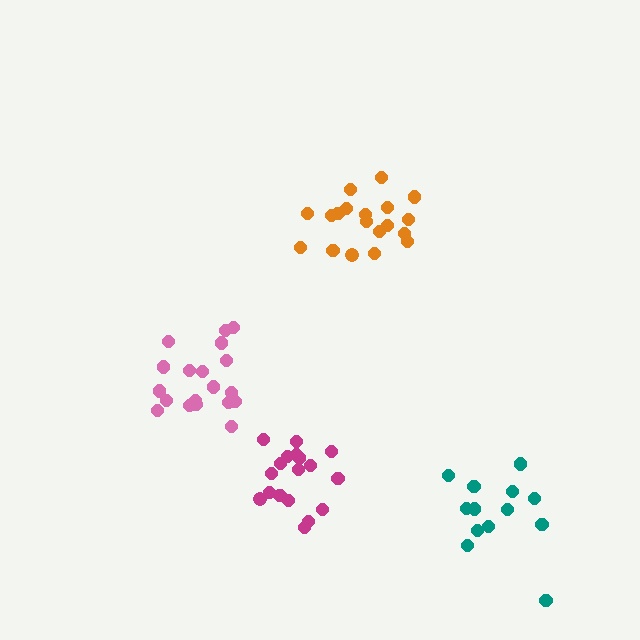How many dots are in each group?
Group 1: 18 dots, Group 2: 19 dots, Group 3: 13 dots, Group 4: 19 dots (69 total).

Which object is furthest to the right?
The teal cluster is rightmost.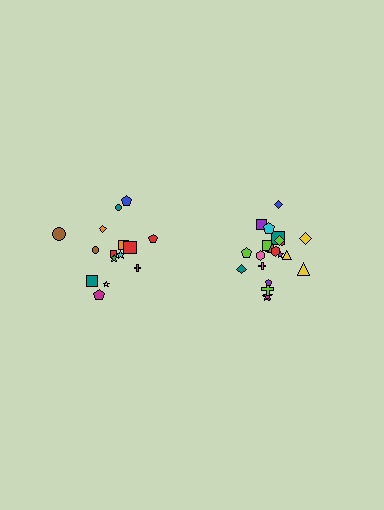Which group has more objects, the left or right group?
The right group.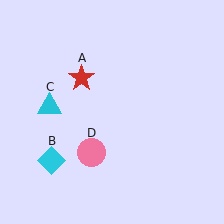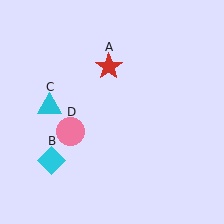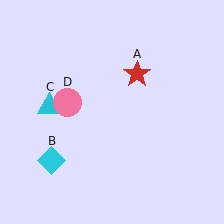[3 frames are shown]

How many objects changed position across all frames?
2 objects changed position: red star (object A), pink circle (object D).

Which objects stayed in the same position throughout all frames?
Cyan diamond (object B) and cyan triangle (object C) remained stationary.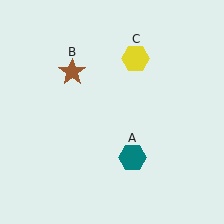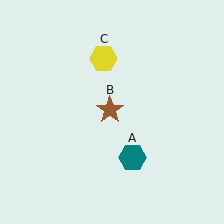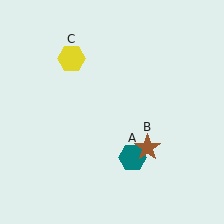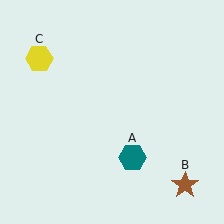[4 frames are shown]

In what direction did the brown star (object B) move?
The brown star (object B) moved down and to the right.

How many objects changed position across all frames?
2 objects changed position: brown star (object B), yellow hexagon (object C).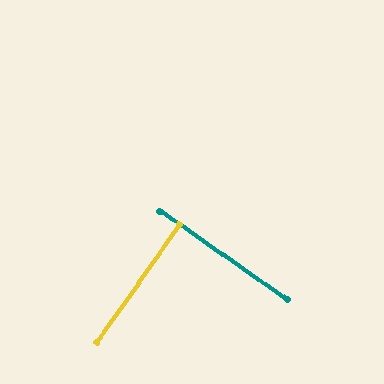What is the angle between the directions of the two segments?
Approximately 90 degrees.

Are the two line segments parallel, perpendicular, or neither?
Perpendicular — they meet at approximately 90°.